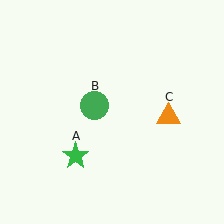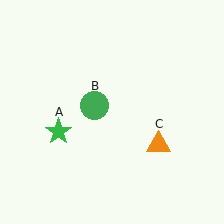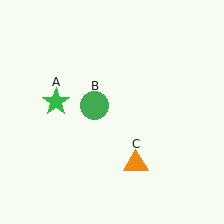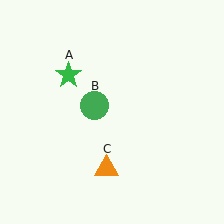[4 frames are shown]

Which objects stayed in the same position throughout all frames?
Green circle (object B) remained stationary.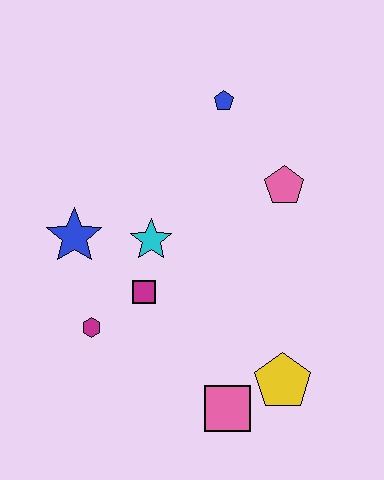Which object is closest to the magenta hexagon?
The magenta square is closest to the magenta hexagon.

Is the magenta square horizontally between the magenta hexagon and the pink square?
Yes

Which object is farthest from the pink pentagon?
The magenta hexagon is farthest from the pink pentagon.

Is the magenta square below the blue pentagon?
Yes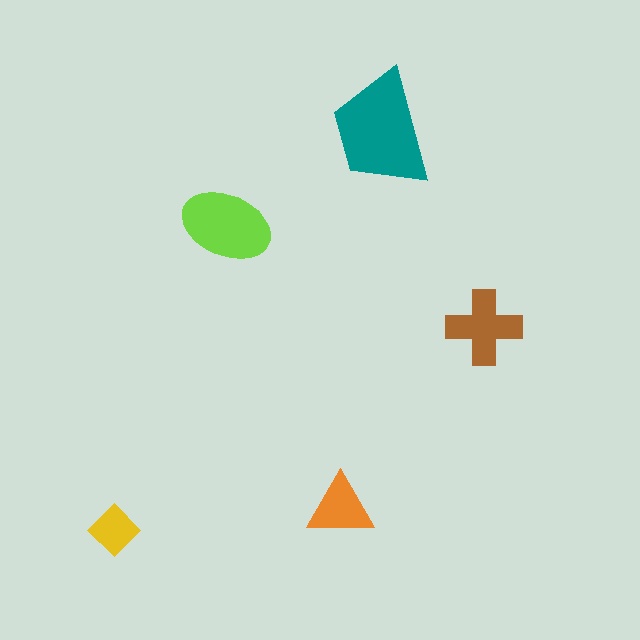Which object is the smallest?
The yellow diamond.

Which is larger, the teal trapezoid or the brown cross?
The teal trapezoid.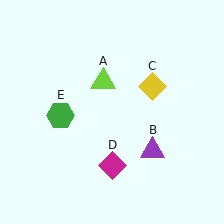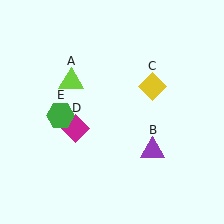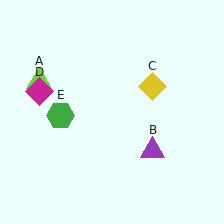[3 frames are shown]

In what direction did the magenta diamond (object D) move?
The magenta diamond (object D) moved up and to the left.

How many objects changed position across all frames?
2 objects changed position: lime triangle (object A), magenta diamond (object D).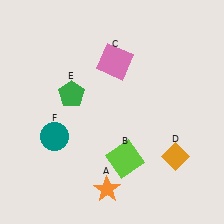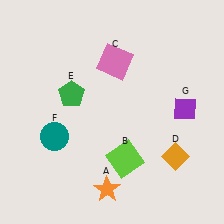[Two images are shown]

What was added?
A purple diamond (G) was added in Image 2.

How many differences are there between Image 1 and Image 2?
There is 1 difference between the two images.